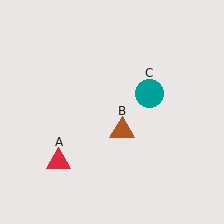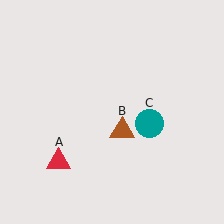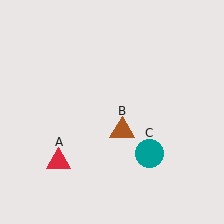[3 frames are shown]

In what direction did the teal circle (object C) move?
The teal circle (object C) moved down.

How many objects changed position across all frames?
1 object changed position: teal circle (object C).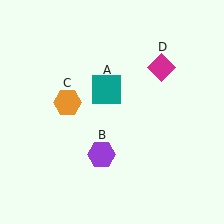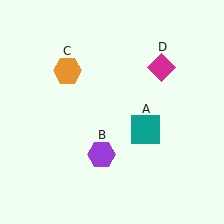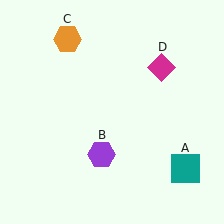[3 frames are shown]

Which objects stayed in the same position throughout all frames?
Purple hexagon (object B) and magenta diamond (object D) remained stationary.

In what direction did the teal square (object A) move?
The teal square (object A) moved down and to the right.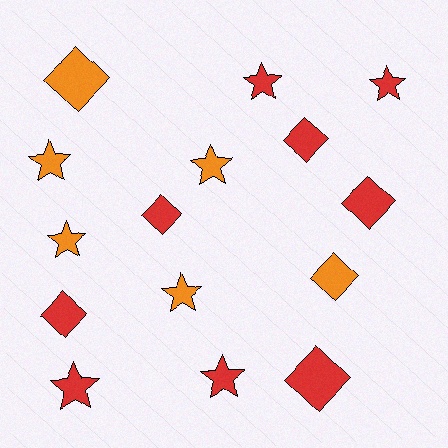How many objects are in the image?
There are 15 objects.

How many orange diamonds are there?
There are 2 orange diamonds.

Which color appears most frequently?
Red, with 9 objects.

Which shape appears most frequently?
Star, with 8 objects.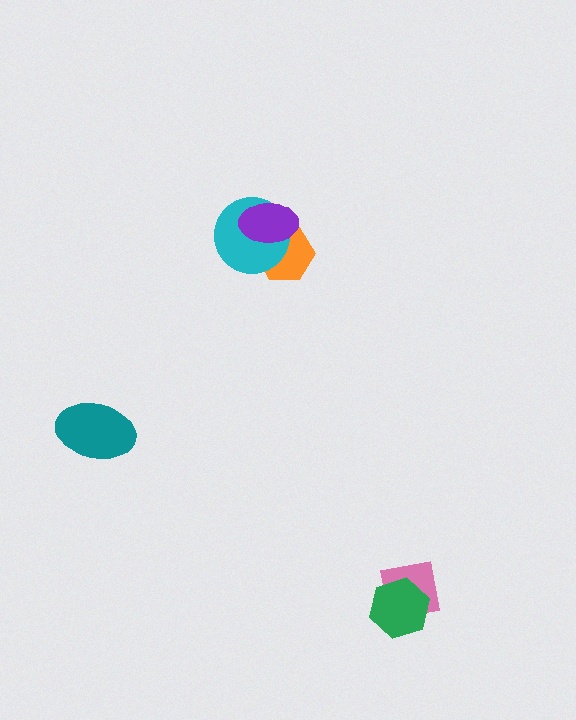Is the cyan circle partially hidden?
Yes, it is partially covered by another shape.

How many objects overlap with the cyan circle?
2 objects overlap with the cyan circle.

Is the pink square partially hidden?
Yes, it is partially covered by another shape.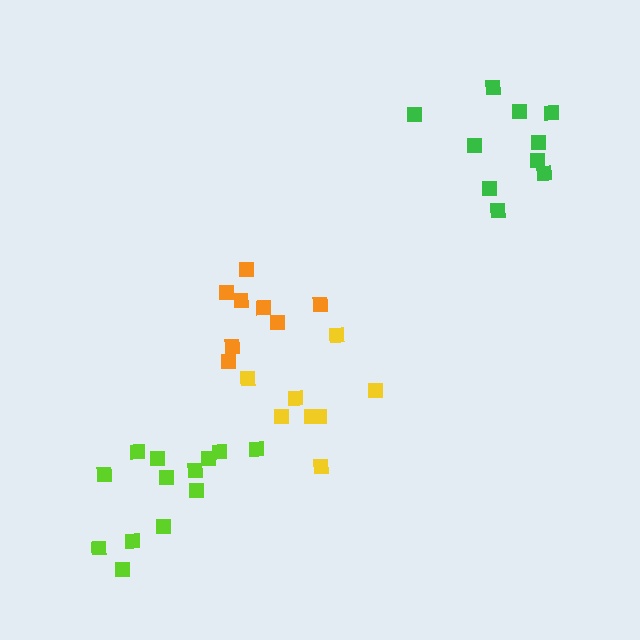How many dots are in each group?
Group 1: 8 dots, Group 2: 13 dots, Group 3: 10 dots, Group 4: 8 dots (39 total).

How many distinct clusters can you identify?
There are 4 distinct clusters.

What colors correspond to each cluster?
The clusters are colored: yellow, lime, green, orange.